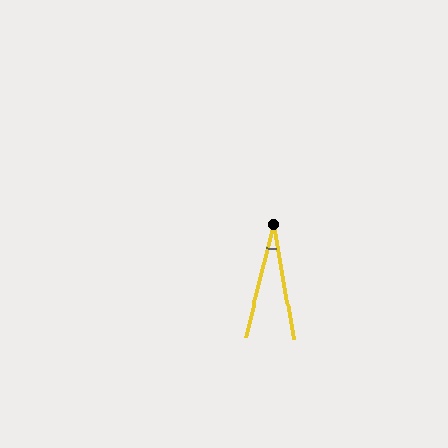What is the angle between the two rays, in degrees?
Approximately 24 degrees.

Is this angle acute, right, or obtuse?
It is acute.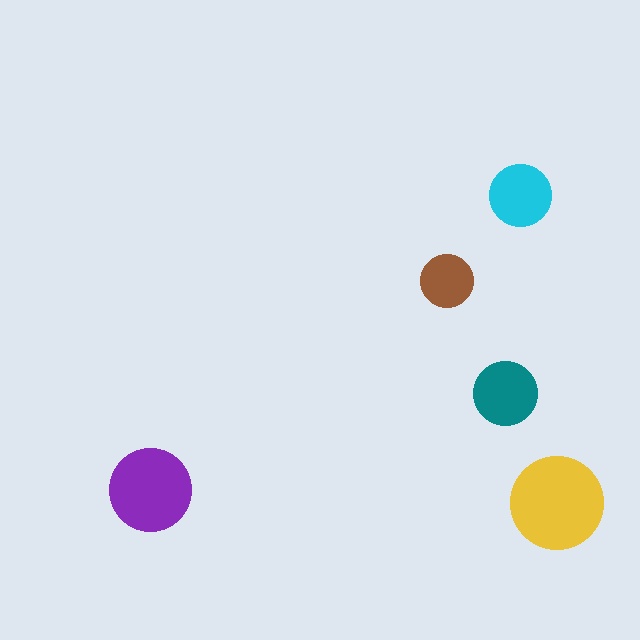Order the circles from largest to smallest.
the yellow one, the purple one, the teal one, the cyan one, the brown one.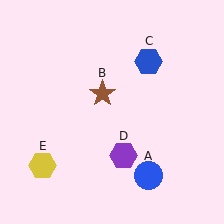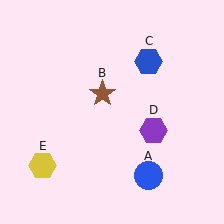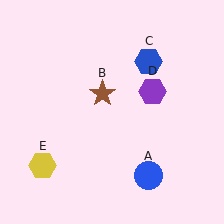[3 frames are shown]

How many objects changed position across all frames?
1 object changed position: purple hexagon (object D).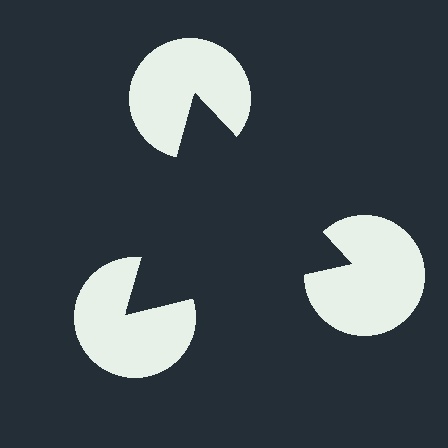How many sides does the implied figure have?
3 sides.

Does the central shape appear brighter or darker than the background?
It typically appears slightly darker than the background, even though no actual brightness change is drawn.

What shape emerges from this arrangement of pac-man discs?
An illusory triangle — its edges are inferred from the aligned wedge cuts in the pac-man discs, not physically drawn.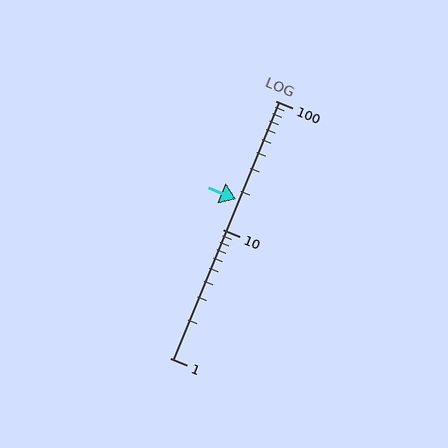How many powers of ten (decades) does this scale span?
The scale spans 2 decades, from 1 to 100.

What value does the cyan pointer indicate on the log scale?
The pointer indicates approximately 17.